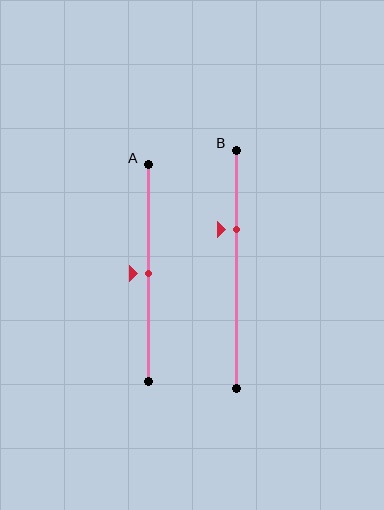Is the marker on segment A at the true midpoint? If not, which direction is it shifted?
Yes, the marker on segment A is at the true midpoint.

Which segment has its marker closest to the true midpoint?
Segment A has its marker closest to the true midpoint.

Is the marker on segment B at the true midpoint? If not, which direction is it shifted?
No, the marker on segment B is shifted upward by about 17% of the segment length.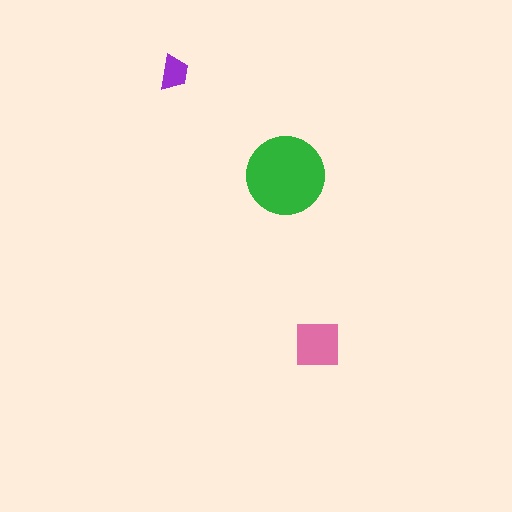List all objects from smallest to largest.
The purple trapezoid, the pink square, the green circle.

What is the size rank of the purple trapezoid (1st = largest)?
3rd.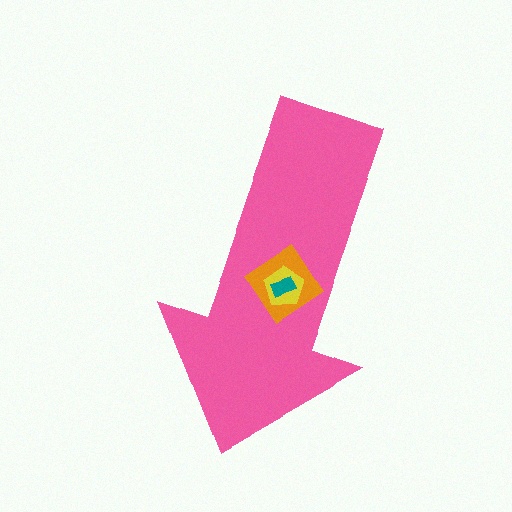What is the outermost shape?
The pink arrow.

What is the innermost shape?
The teal rectangle.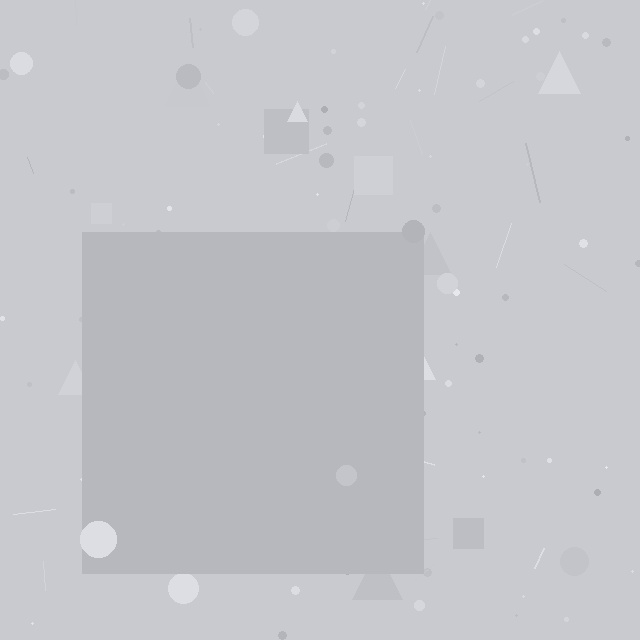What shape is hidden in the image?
A square is hidden in the image.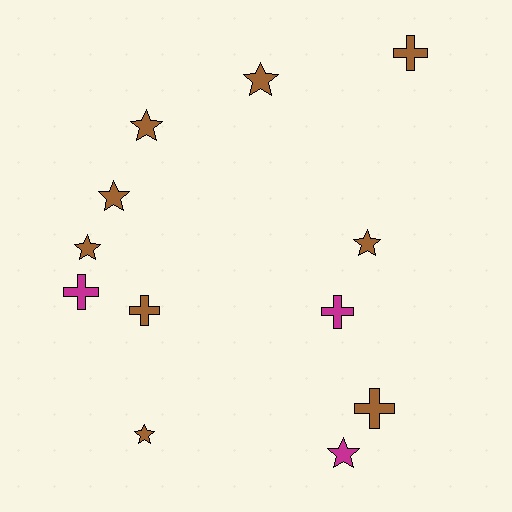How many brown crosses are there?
There are 3 brown crosses.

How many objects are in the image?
There are 12 objects.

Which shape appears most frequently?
Star, with 7 objects.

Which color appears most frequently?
Brown, with 9 objects.